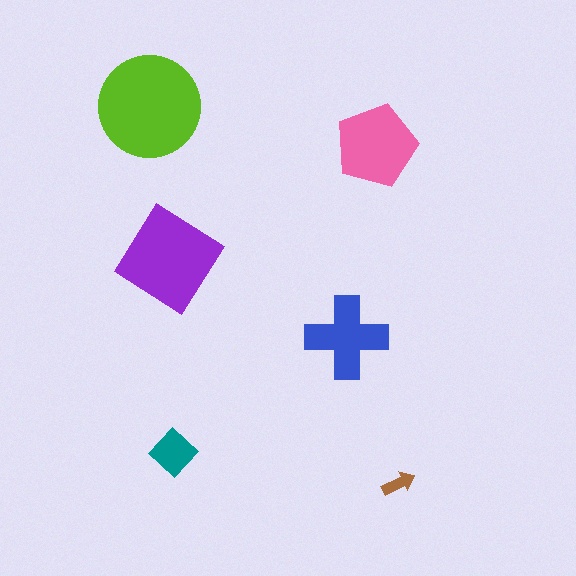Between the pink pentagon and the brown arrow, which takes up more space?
The pink pentagon.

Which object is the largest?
The lime circle.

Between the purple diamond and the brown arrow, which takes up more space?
The purple diamond.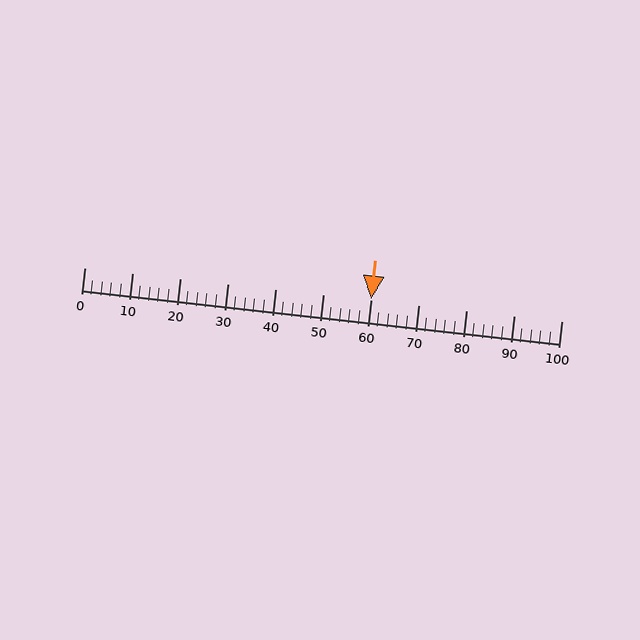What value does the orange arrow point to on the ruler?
The orange arrow points to approximately 60.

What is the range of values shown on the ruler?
The ruler shows values from 0 to 100.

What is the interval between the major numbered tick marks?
The major tick marks are spaced 10 units apart.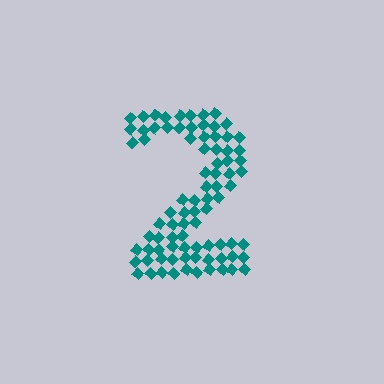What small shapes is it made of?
It is made of small diamonds.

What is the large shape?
The large shape is the digit 2.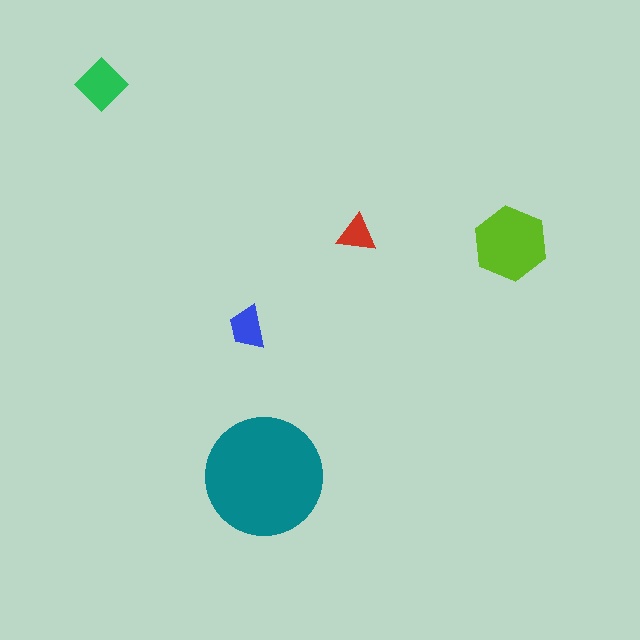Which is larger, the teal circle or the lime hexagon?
The teal circle.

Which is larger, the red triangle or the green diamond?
The green diamond.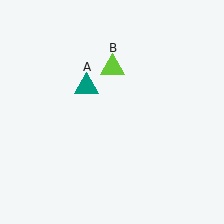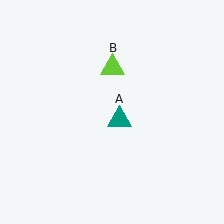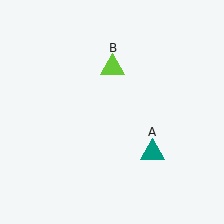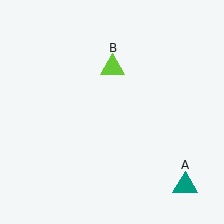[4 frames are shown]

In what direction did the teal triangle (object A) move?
The teal triangle (object A) moved down and to the right.